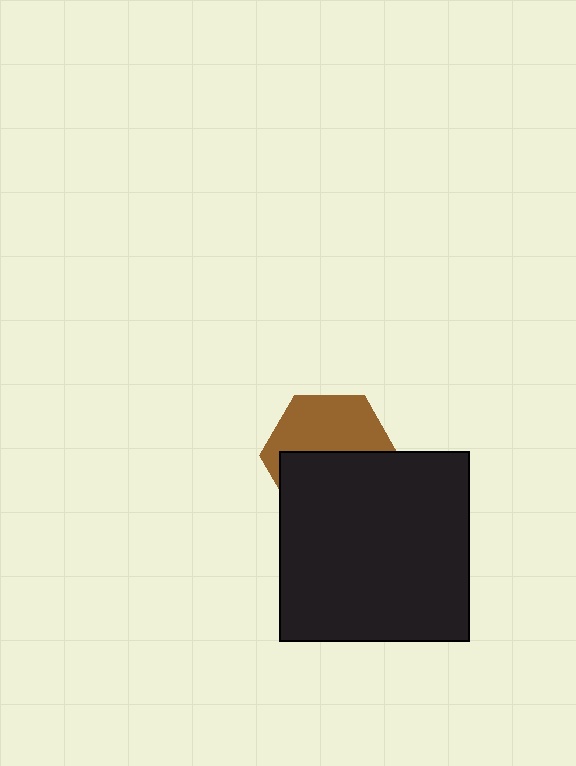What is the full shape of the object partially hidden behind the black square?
The partially hidden object is a brown hexagon.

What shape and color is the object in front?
The object in front is a black square.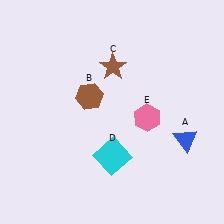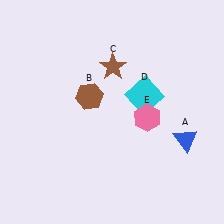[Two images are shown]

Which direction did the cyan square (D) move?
The cyan square (D) moved up.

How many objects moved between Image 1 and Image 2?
1 object moved between the two images.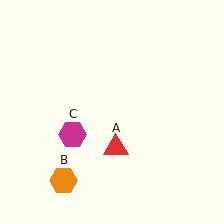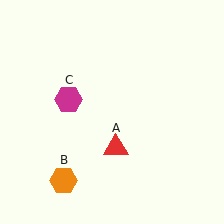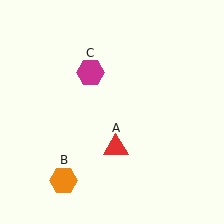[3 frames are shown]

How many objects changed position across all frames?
1 object changed position: magenta hexagon (object C).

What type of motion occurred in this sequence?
The magenta hexagon (object C) rotated clockwise around the center of the scene.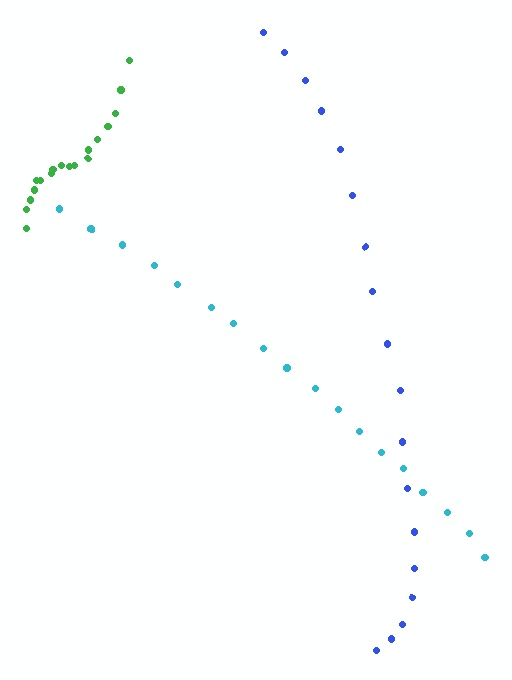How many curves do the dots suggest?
There are 3 distinct paths.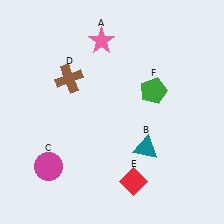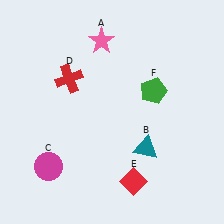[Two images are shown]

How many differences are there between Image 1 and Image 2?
There is 1 difference between the two images.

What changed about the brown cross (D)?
In Image 1, D is brown. In Image 2, it changed to red.